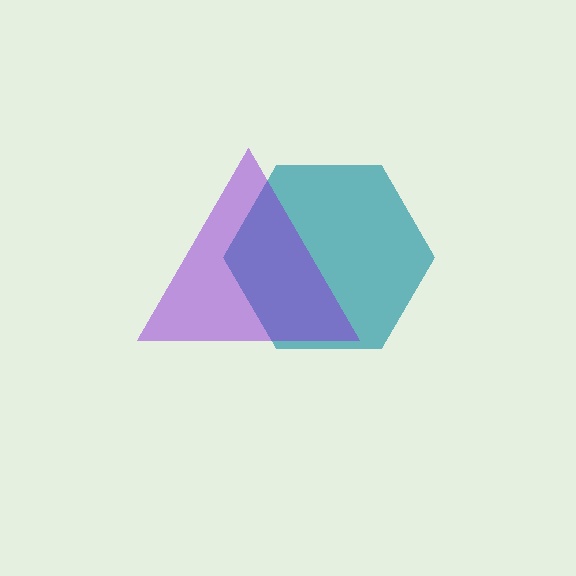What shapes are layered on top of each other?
The layered shapes are: a teal hexagon, a purple triangle.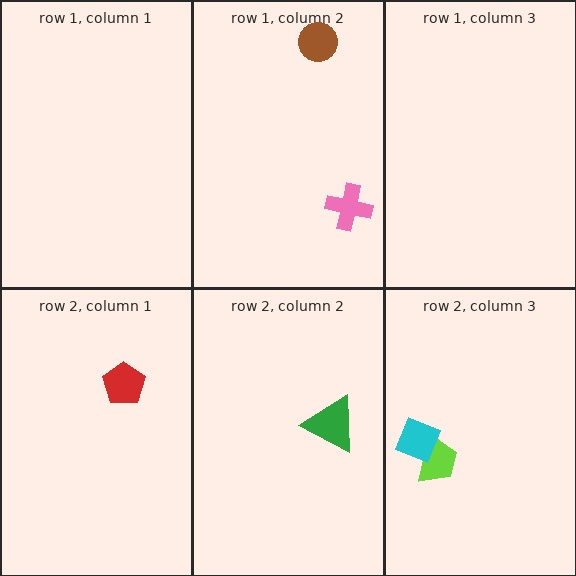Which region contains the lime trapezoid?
The row 2, column 3 region.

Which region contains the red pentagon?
The row 2, column 1 region.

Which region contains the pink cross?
The row 1, column 2 region.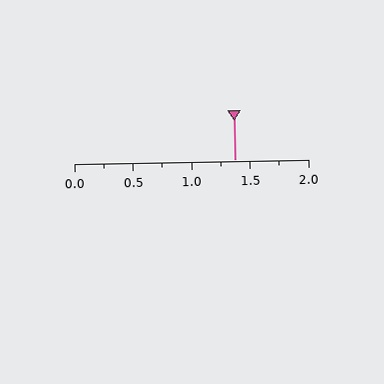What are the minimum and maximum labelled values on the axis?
The axis runs from 0.0 to 2.0.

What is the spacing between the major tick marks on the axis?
The major ticks are spaced 0.5 apart.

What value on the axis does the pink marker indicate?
The marker indicates approximately 1.38.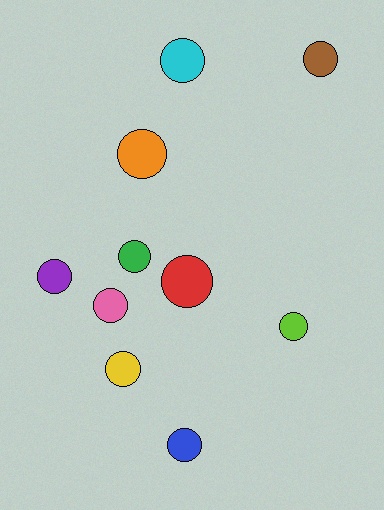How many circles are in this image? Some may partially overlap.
There are 10 circles.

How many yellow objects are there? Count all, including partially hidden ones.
There is 1 yellow object.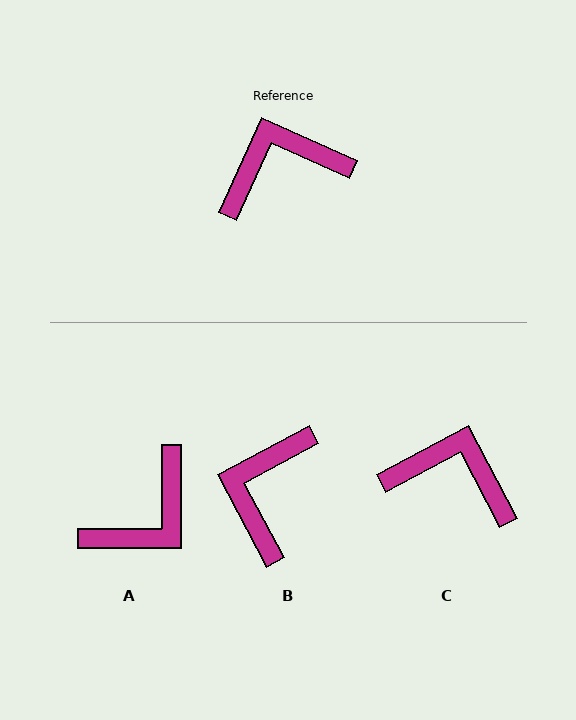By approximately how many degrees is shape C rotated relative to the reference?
Approximately 38 degrees clockwise.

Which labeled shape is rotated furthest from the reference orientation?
A, about 156 degrees away.